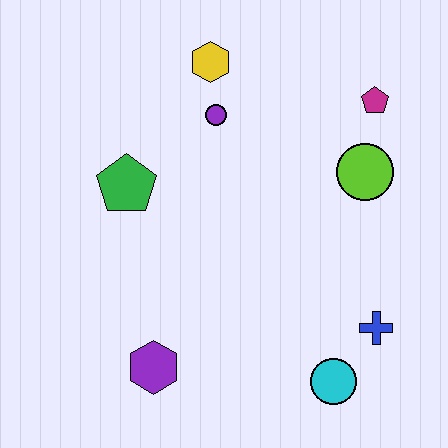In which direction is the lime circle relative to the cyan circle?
The lime circle is above the cyan circle.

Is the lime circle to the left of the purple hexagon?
No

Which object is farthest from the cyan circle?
The yellow hexagon is farthest from the cyan circle.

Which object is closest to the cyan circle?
The blue cross is closest to the cyan circle.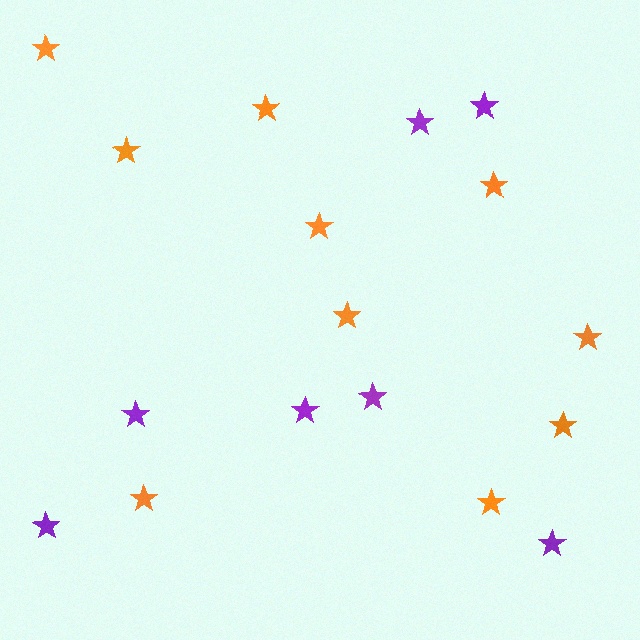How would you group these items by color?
There are 2 groups: one group of purple stars (7) and one group of orange stars (10).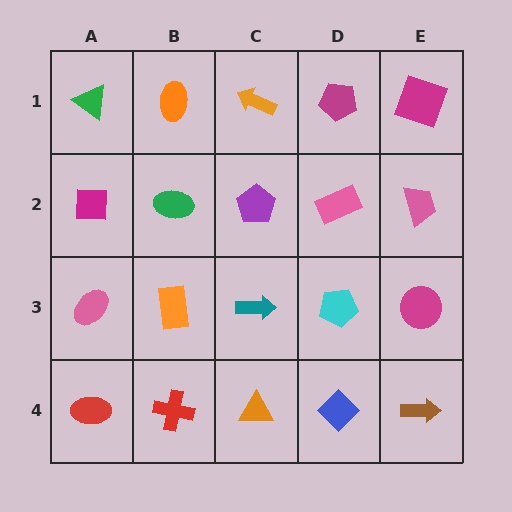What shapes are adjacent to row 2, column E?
A magenta square (row 1, column E), a magenta circle (row 3, column E), a pink rectangle (row 2, column D).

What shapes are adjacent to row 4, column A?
A pink ellipse (row 3, column A), a red cross (row 4, column B).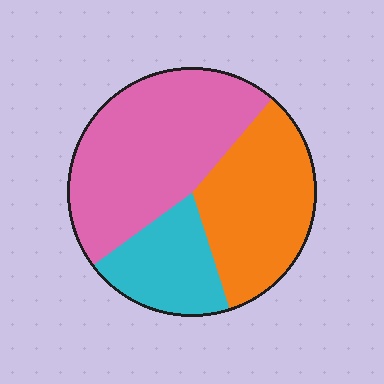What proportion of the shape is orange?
Orange covers 34% of the shape.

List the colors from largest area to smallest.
From largest to smallest: pink, orange, cyan.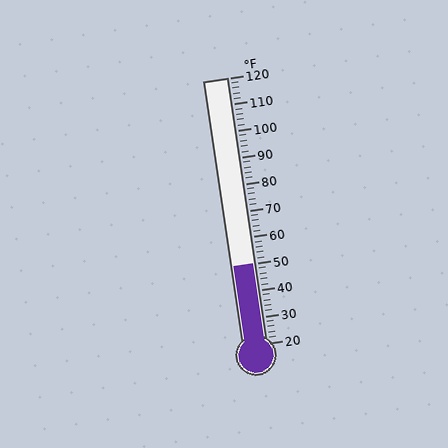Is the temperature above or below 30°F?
The temperature is above 30°F.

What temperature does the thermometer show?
The thermometer shows approximately 50°F.